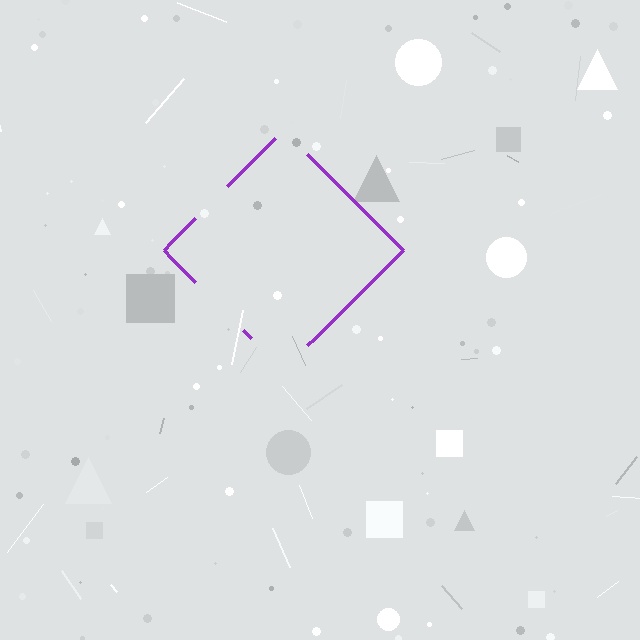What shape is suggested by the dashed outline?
The dashed outline suggests a diamond.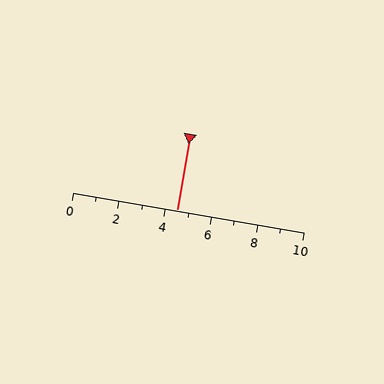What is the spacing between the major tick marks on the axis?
The major ticks are spaced 2 apart.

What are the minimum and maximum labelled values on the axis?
The axis runs from 0 to 10.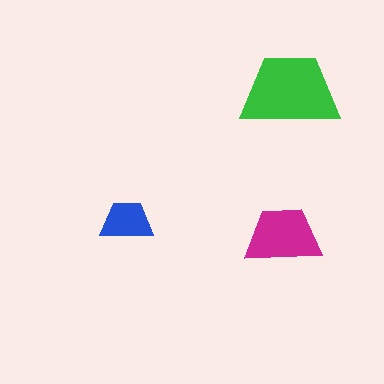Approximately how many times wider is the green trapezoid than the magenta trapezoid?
About 1.5 times wider.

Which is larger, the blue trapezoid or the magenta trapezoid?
The magenta one.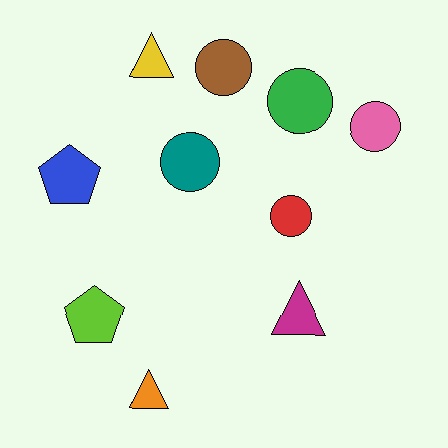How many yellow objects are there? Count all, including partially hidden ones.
There is 1 yellow object.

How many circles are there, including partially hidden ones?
There are 5 circles.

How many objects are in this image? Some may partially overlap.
There are 10 objects.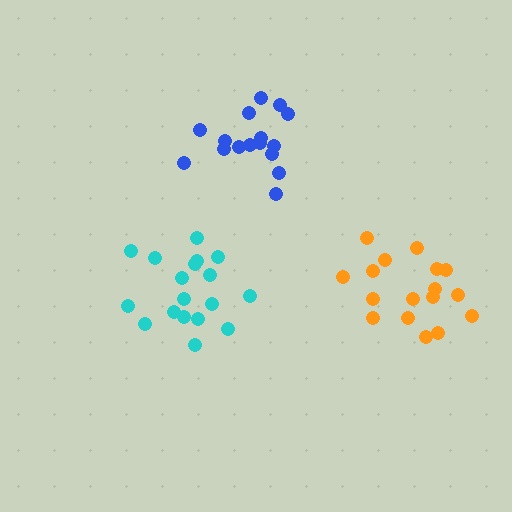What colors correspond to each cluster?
The clusters are colored: blue, orange, cyan.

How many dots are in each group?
Group 1: 16 dots, Group 2: 17 dots, Group 3: 18 dots (51 total).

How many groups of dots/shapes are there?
There are 3 groups.